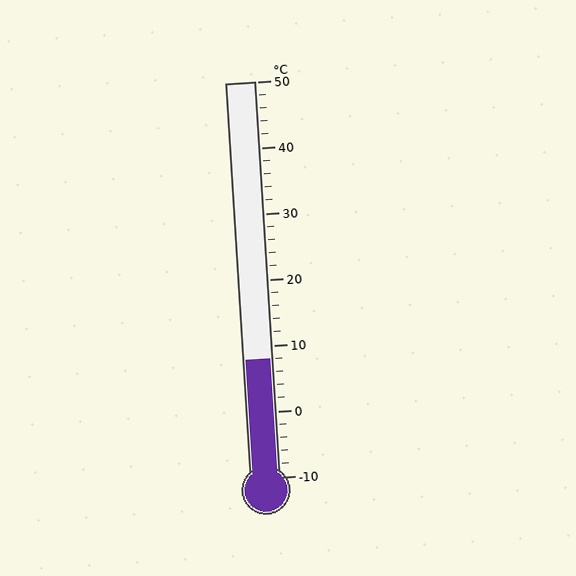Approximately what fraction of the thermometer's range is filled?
The thermometer is filled to approximately 30% of its range.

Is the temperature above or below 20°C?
The temperature is below 20°C.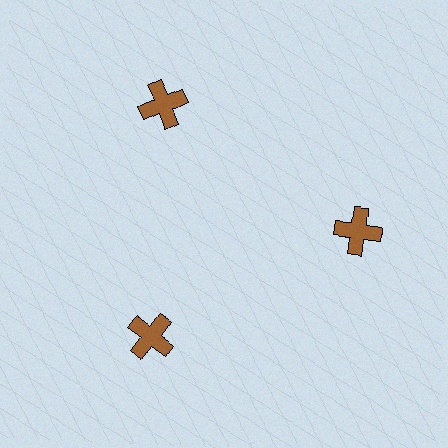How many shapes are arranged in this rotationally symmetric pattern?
There are 3 shapes, arranged in 3 groups of 1.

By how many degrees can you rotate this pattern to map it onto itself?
The pattern maps onto itself every 120 degrees of rotation.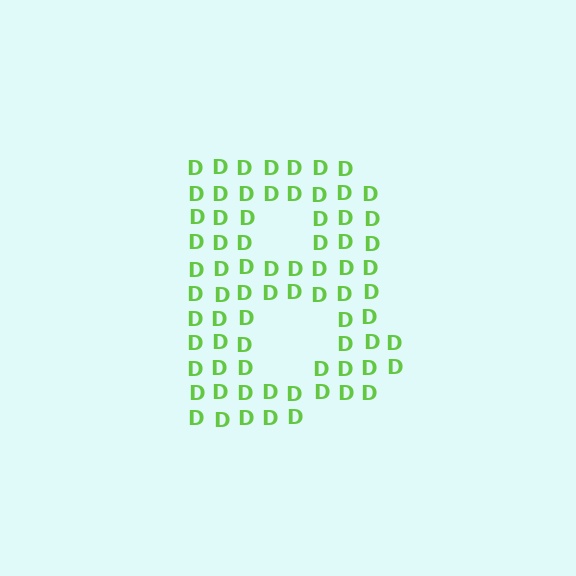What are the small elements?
The small elements are letter D's.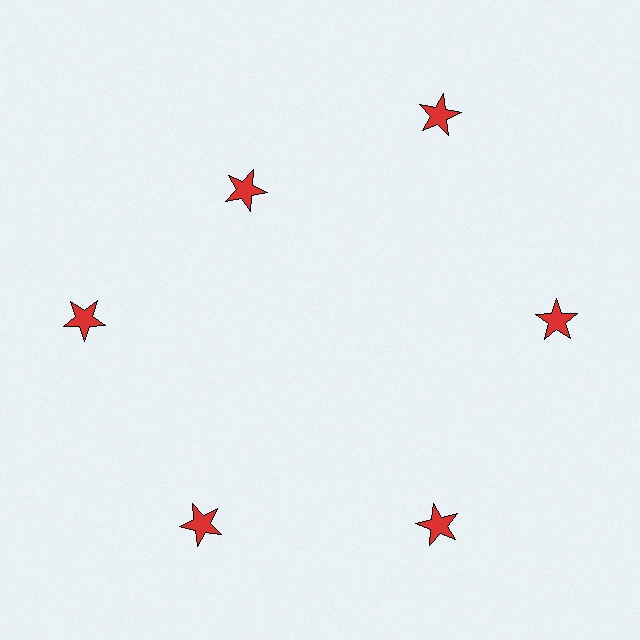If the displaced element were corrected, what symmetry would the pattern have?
It would have 6-fold rotational symmetry — the pattern would map onto itself every 60 degrees.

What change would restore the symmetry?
The symmetry would be restored by moving it outward, back onto the ring so that all 6 stars sit at equal angles and equal distance from the center.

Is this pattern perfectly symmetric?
No. The 6 red stars are arranged in a ring, but one element near the 11 o'clock position is pulled inward toward the center, breaking the 6-fold rotational symmetry.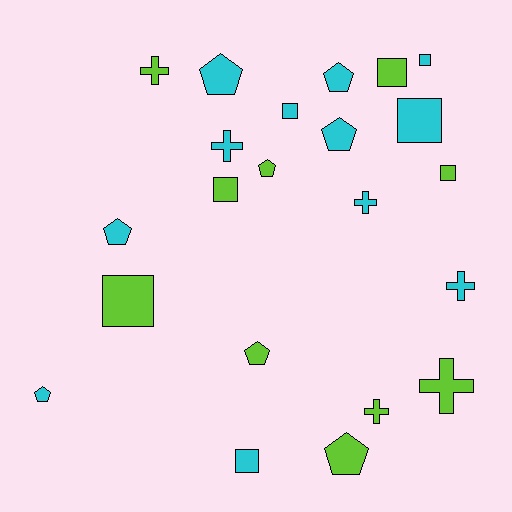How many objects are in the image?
There are 22 objects.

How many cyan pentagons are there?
There are 5 cyan pentagons.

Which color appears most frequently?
Cyan, with 12 objects.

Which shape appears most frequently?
Square, with 8 objects.